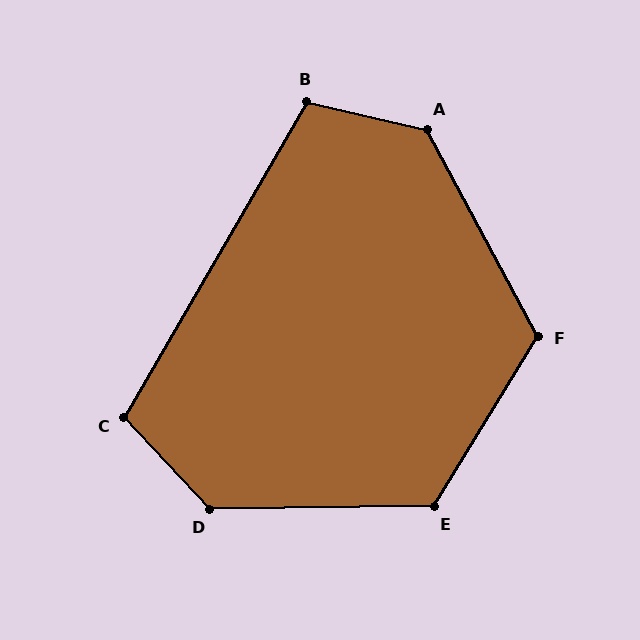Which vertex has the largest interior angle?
D, at approximately 132 degrees.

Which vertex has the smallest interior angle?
C, at approximately 107 degrees.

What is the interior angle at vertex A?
Approximately 131 degrees (obtuse).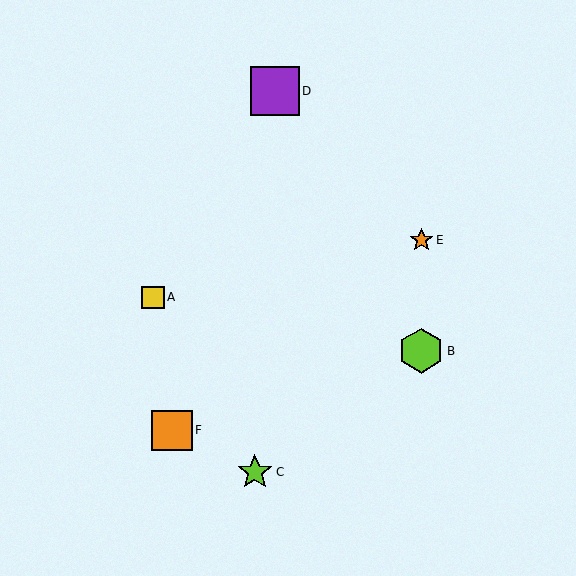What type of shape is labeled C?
Shape C is a lime star.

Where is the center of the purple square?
The center of the purple square is at (275, 91).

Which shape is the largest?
The purple square (labeled D) is the largest.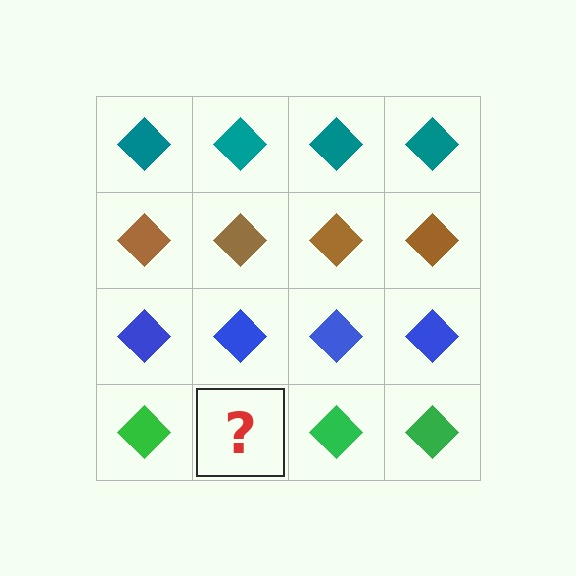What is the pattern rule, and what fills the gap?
The rule is that each row has a consistent color. The gap should be filled with a green diamond.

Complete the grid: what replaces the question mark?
The question mark should be replaced with a green diamond.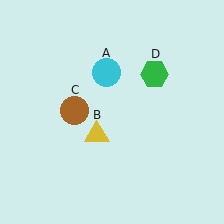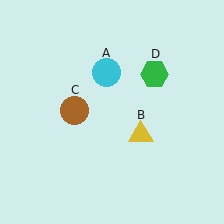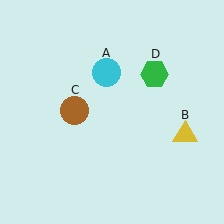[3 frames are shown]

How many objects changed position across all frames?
1 object changed position: yellow triangle (object B).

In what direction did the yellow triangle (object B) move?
The yellow triangle (object B) moved right.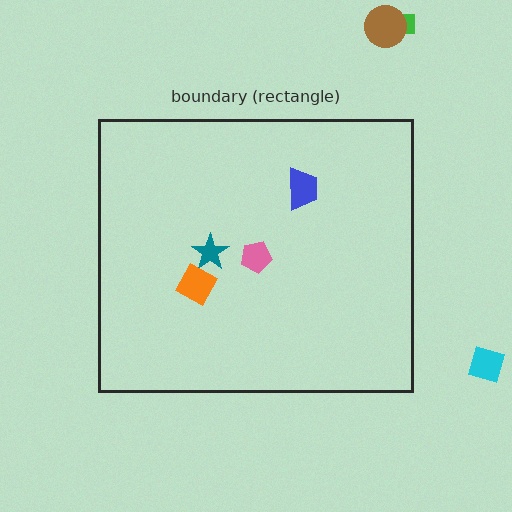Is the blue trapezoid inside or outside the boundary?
Inside.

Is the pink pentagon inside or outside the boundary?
Inside.